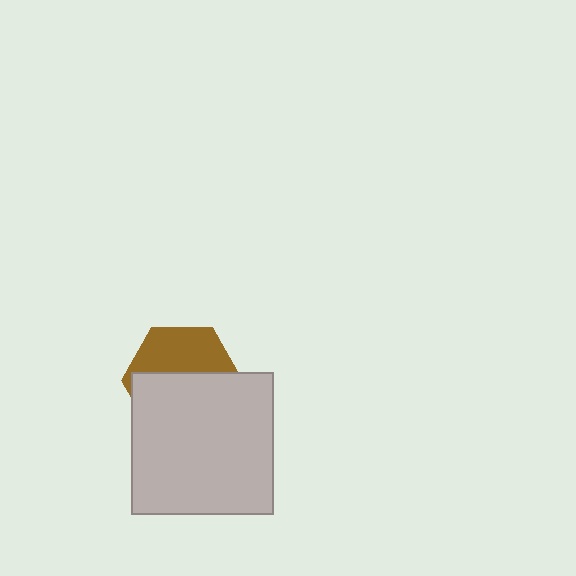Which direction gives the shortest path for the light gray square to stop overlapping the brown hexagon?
Moving down gives the shortest separation.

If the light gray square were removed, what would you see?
You would see the complete brown hexagon.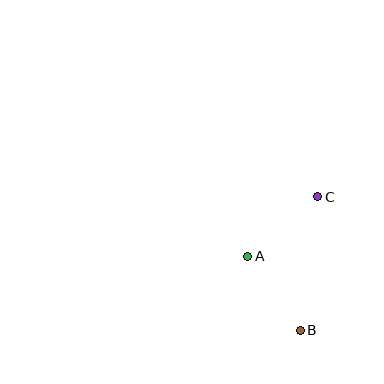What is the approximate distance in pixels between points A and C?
The distance between A and C is approximately 92 pixels.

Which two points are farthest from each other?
Points B and C are farthest from each other.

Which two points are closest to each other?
Points A and B are closest to each other.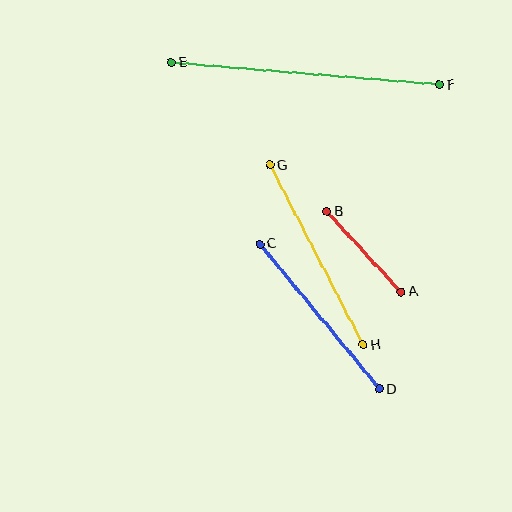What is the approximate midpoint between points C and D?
The midpoint is at approximately (320, 317) pixels.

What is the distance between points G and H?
The distance is approximately 202 pixels.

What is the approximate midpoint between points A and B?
The midpoint is at approximately (364, 252) pixels.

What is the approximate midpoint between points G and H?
The midpoint is at approximately (317, 255) pixels.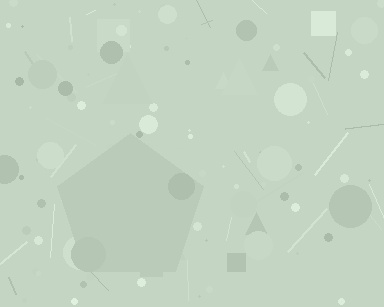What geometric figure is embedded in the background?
A pentagon is embedded in the background.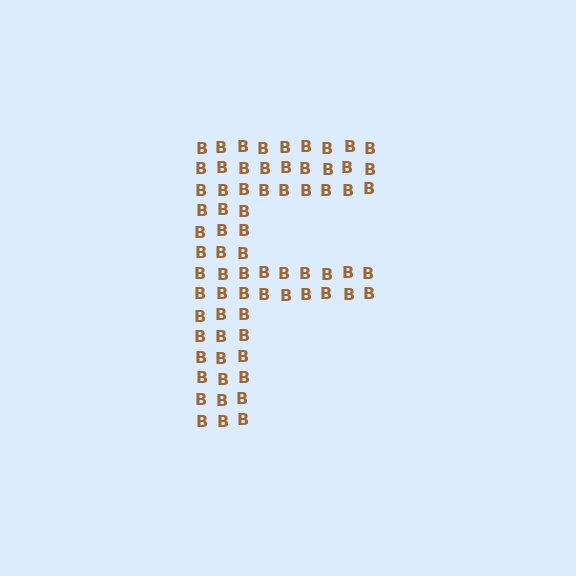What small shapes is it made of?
It is made of small letter B's.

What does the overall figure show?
The overall figure shows the letter F.